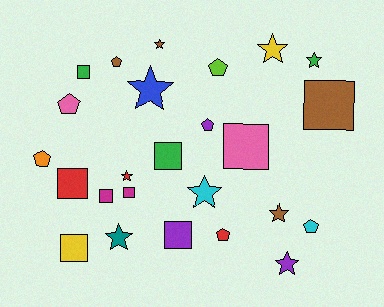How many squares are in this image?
There are 9 squares.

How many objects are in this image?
There are 25 objects.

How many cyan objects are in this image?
There are 2 cyan objects.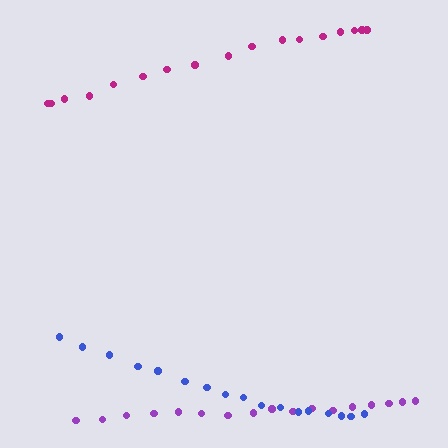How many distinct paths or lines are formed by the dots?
There are 3 distinct paths.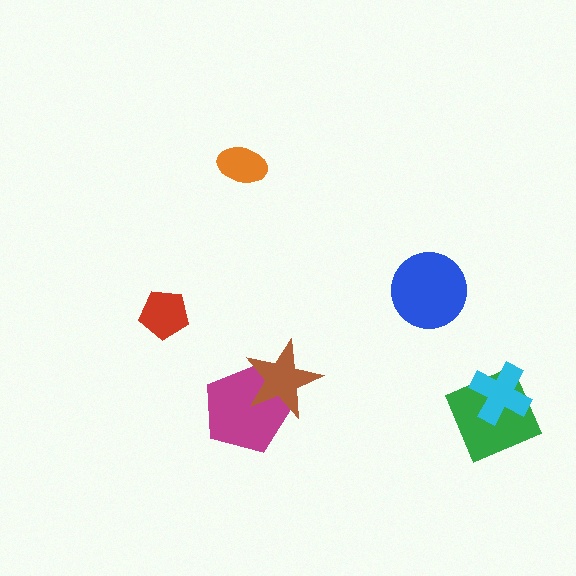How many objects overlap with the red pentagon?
0 objects overlap with the red pentagon.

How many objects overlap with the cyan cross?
1 object overlaps with the cyan cross.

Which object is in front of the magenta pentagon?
The brown star is in front of the magenta pentagon.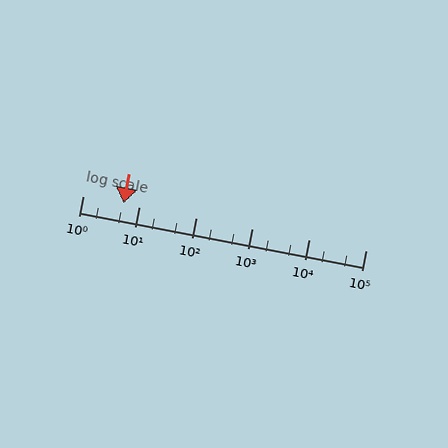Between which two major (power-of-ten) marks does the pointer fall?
The pointer is between 1 and 10.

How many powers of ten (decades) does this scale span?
The scale spans 5 decades, from 1 to 100000.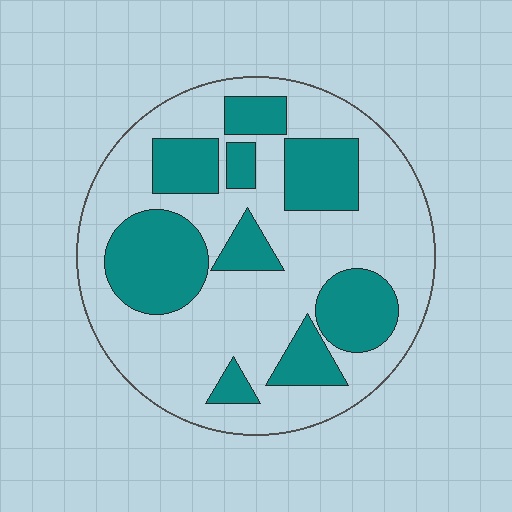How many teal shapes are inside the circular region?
9.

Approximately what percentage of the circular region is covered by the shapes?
Approximately 35%.